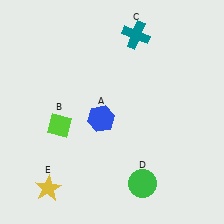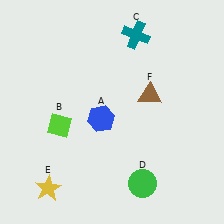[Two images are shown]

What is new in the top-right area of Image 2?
A brown triangle (F) was added in the top-right area of Image 2.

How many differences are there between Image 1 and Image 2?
There is 1 difference between the two images.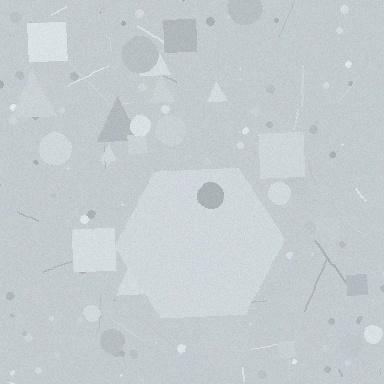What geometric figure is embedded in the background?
A hexagon is embedded in the background.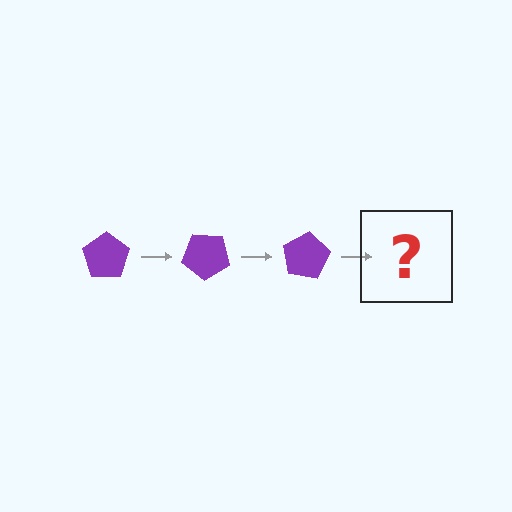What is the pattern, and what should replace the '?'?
The pattern is that the pentagon rotates 40 degrees each step. The '?' should be a purple pentagon rotated 120 degrees.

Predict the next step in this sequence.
The next step is a purple pentagon rotated 120 degrees.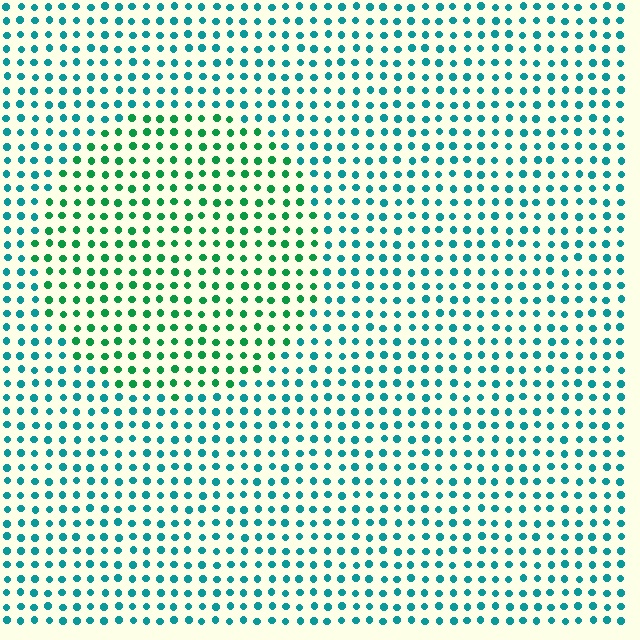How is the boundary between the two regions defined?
The boundary is defined purely by a slight shift in hue (about 37 degrees). Spacing, size, and orientation are identical on both sides.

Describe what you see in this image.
The image is filled with small teal elements in a uniform arrangement. A circle-shaped region is visible where the elements are tinted to a slightly different hue, forming a subtle color boundary.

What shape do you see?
I see a circle.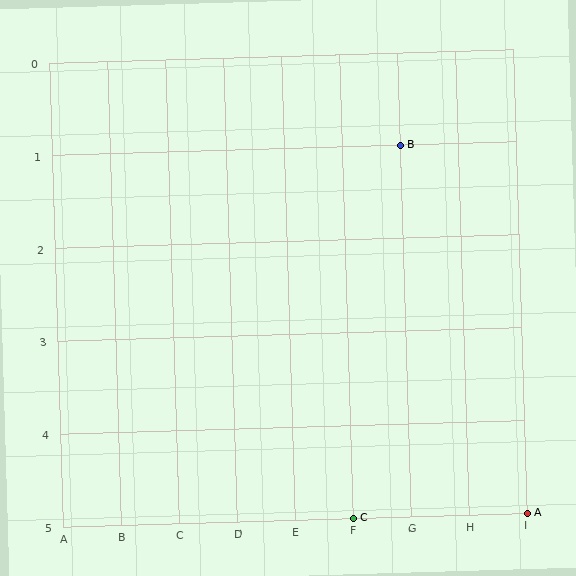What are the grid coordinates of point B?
Point B is at grid coordinates (G, 1).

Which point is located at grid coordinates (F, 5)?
Point C is at (F, 5).